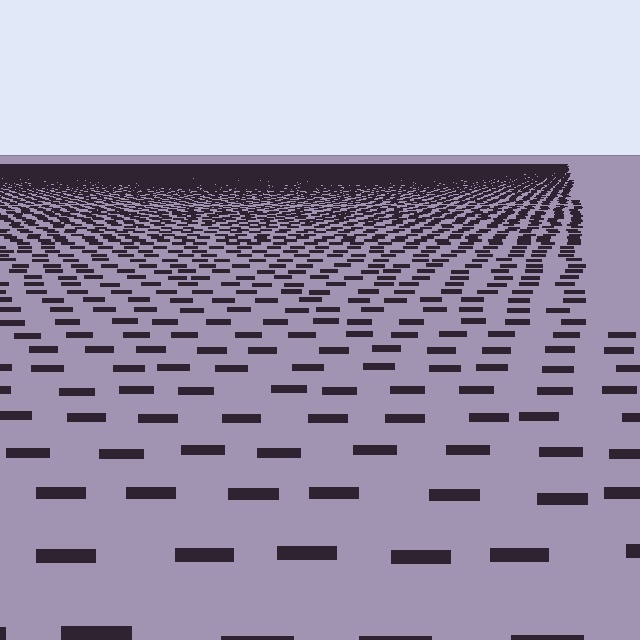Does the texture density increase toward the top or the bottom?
Density increases toward the top.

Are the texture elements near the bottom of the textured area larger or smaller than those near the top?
Larger. Near the bottom, elements are closer to the viewer and appear at a bigger on-screen size.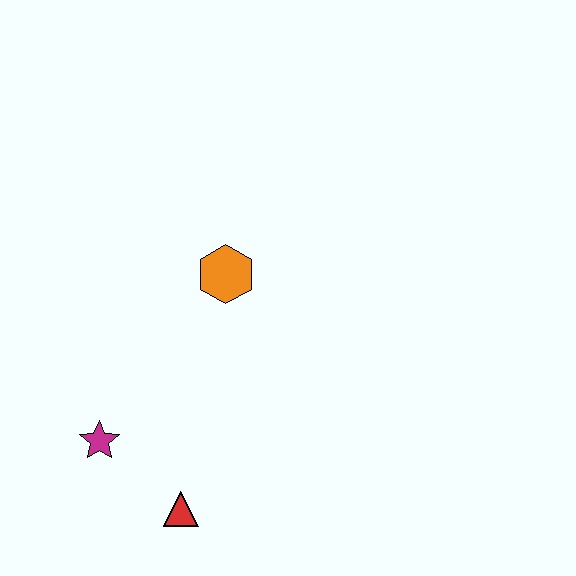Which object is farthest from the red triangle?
The orange hexagon is farthest from the red triangle.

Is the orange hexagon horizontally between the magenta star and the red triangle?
No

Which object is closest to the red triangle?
The magenta star is closest to the red triangle.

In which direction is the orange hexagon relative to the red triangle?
The orange hexagon is above the red triangle.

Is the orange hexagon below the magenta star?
No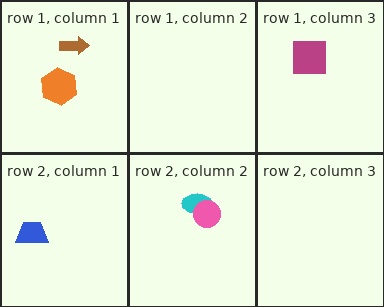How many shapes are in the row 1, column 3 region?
1.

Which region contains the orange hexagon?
The row 1, column 1 region.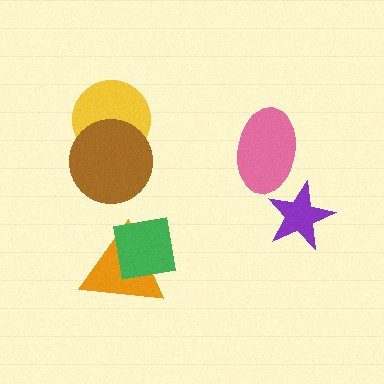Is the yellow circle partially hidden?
Yes, it is partially covered by another shape.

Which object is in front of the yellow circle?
The brown circle is in front of the yellow circle.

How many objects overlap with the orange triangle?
1 object overlaps with the orange triangle.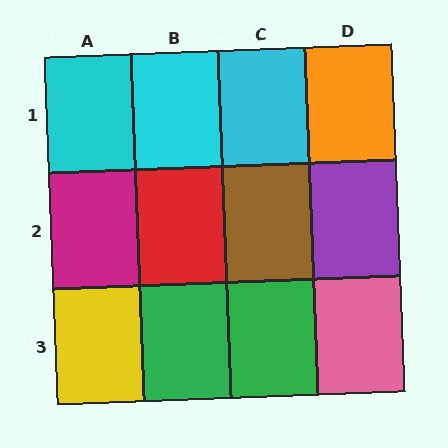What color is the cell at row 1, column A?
Cyan.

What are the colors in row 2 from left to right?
Magenta, red, brown, purple.